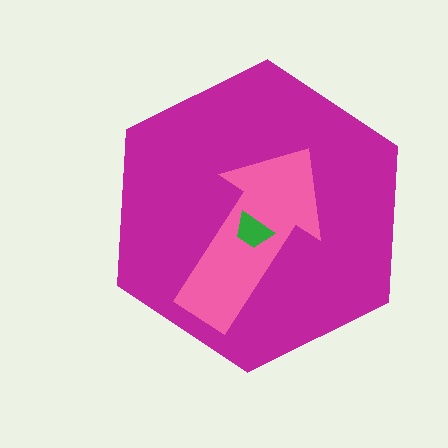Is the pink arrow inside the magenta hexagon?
Yes.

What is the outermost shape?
The magenta hexagon.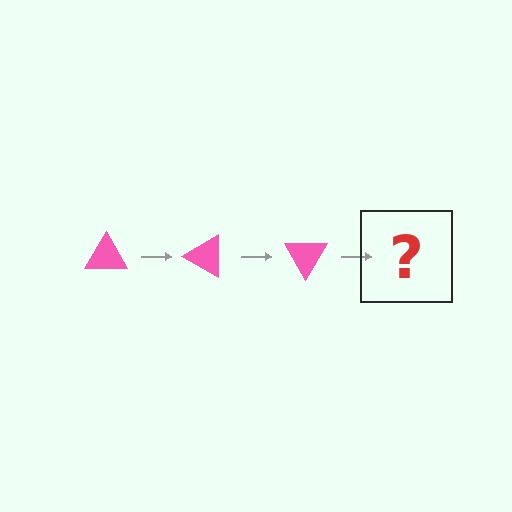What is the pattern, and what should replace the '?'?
The pattern is that the triangle rotates 30 degrees each step. The '?' should be a pink triangle rotated 90 degrees.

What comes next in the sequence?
The next element should be a pink triangle rotated 90 degrees.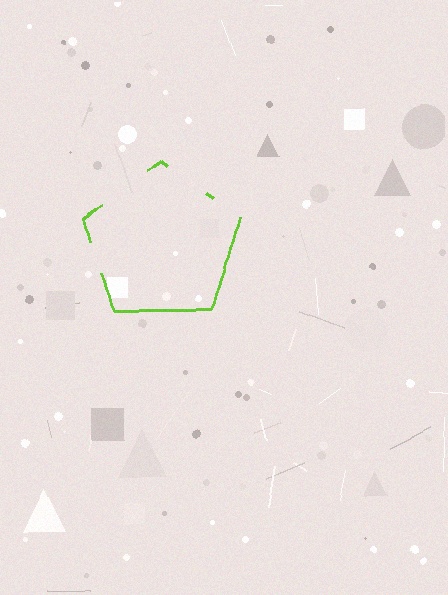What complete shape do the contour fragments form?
The contour fragments form a pentagon.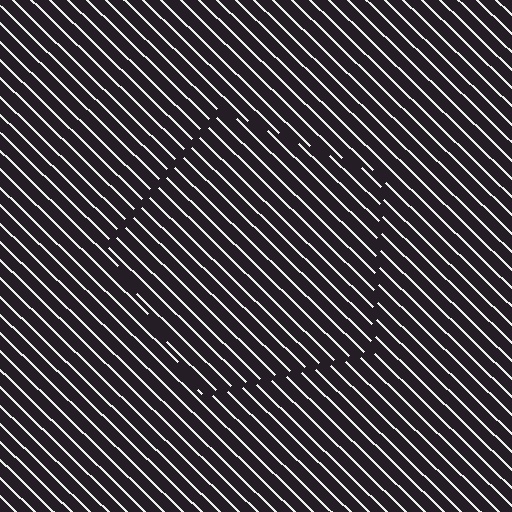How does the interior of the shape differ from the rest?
The interior of the shape contains the same grating, shifted by half a period — the contour is defined by the phase discontinuity where line-ends from the inner and outer gratings abut.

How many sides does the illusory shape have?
5 sides — the line-ends trace a pentagon.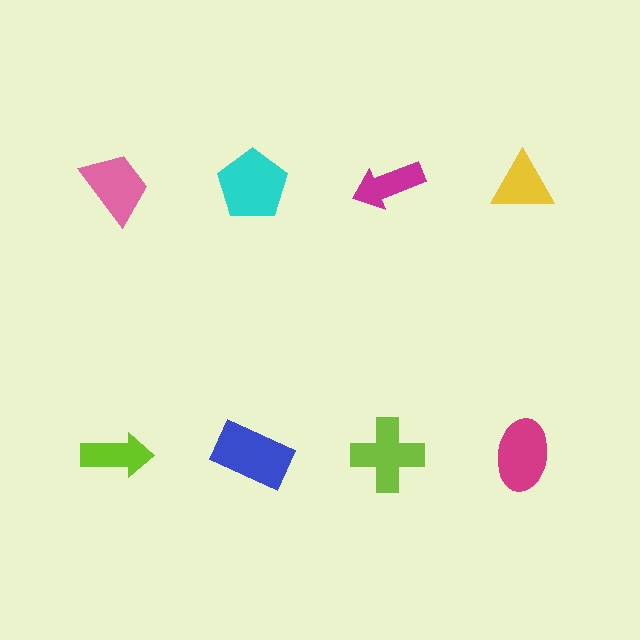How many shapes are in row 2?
4 shapes.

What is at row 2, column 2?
A blue rectangle.